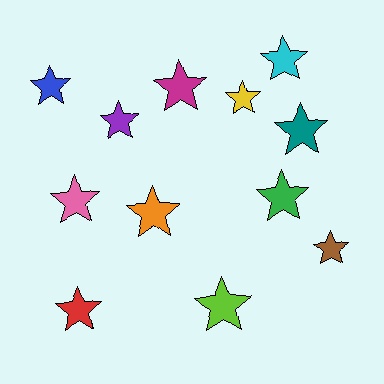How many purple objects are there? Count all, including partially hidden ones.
There is 1 purple object.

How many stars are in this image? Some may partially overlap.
There are 12 stars.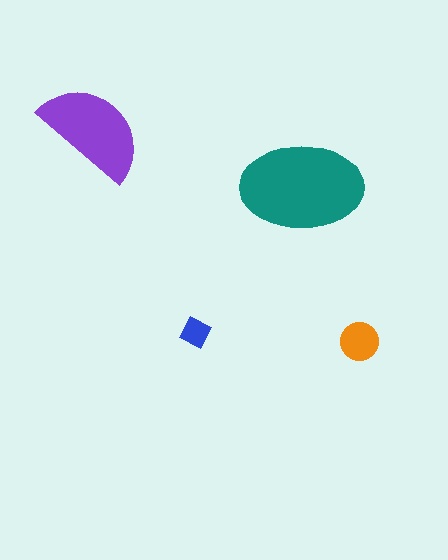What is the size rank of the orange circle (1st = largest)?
3rd.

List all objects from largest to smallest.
The teal ellipse, the purple semicircle, the orange circle, the blue diamond.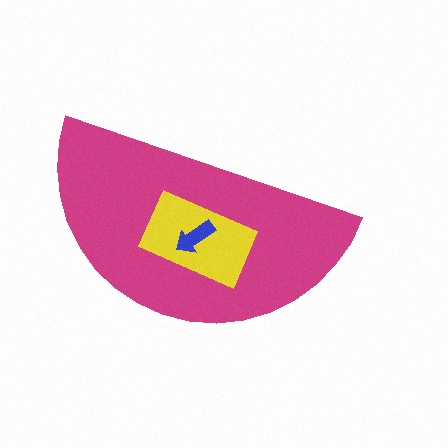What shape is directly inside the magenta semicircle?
The yellow rectangle.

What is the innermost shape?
The blue arrow.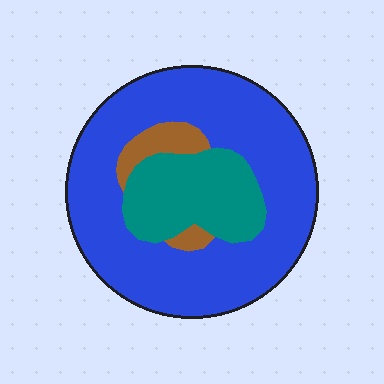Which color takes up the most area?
Blue, at roughly 70%.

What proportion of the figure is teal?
Teal covers roughly 20% of the figure.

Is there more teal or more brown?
Teal.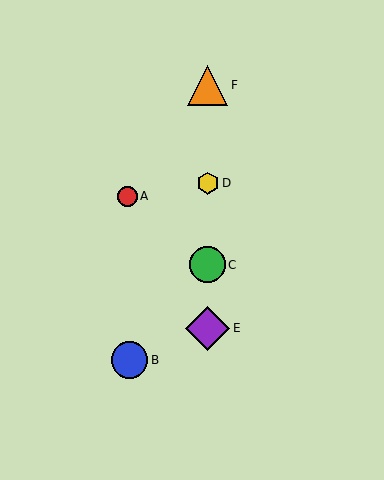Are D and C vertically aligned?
Yes, both are at x≈208.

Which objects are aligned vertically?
Objects C, D, E, F are aligned vertically.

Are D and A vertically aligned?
No, D is at x≈208 and A is at x≈127.